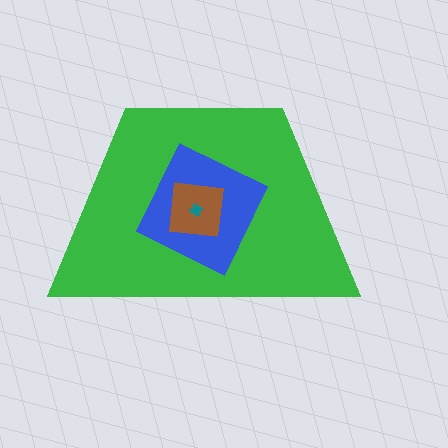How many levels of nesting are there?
4.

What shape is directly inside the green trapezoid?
The blue diamond.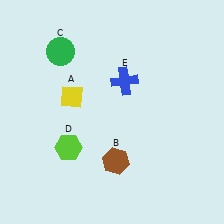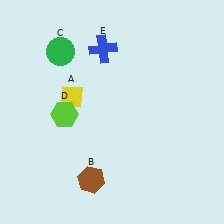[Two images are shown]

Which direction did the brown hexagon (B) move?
The brown hexagon (B) moved left.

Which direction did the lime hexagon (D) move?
The lime hexagon (D) moved up.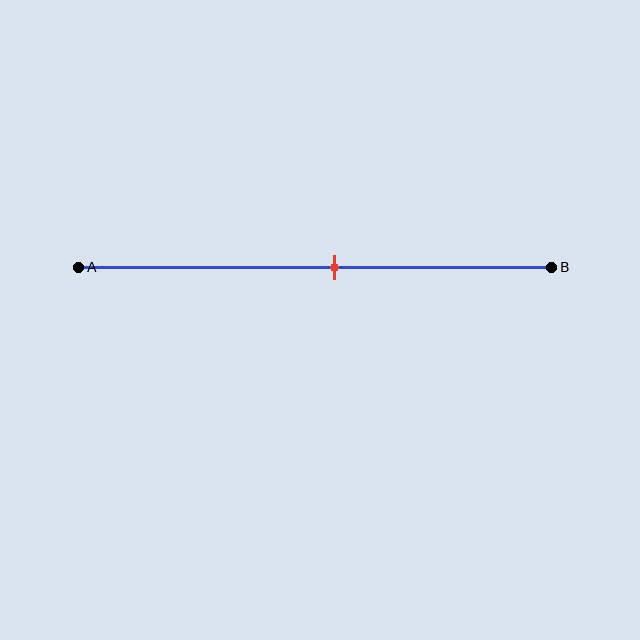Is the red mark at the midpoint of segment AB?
No, the mark is at about 55% from A, not at the 50% midpoint.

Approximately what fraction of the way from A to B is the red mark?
The red mark is approximately 55% of the way from A to B.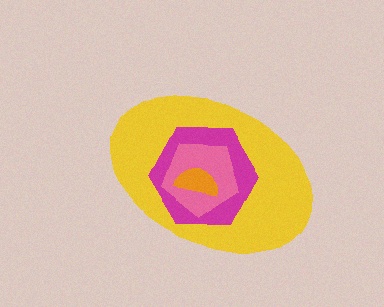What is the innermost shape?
The orange semicircle.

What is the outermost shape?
The yellow ellipse.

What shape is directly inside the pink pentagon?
The orange semicircle.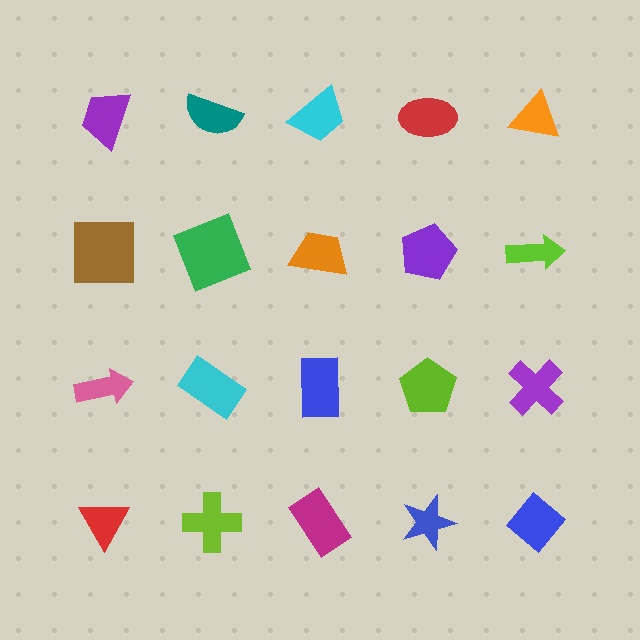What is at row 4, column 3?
A magenta rectangle.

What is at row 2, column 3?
An orange trapezoid.